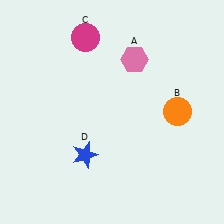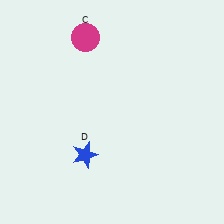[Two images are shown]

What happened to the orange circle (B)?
The orange circle (B) was removed in Image 2. It was in the top-right area of Image 1.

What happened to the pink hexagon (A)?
The pink hexagon (A) was removed in Image 2. It was in the top-right area of Image 1.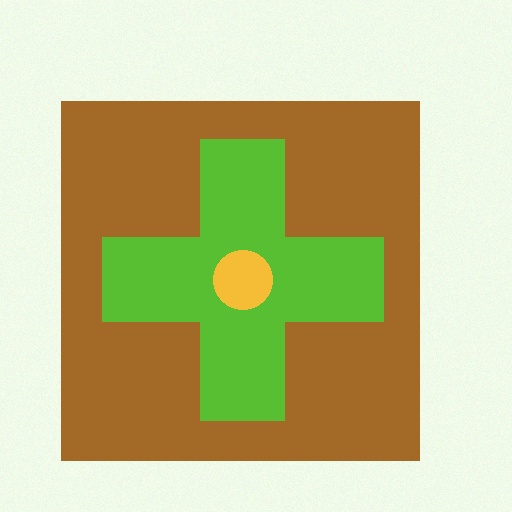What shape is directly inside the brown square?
The lime cross.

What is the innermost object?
The yellow circle.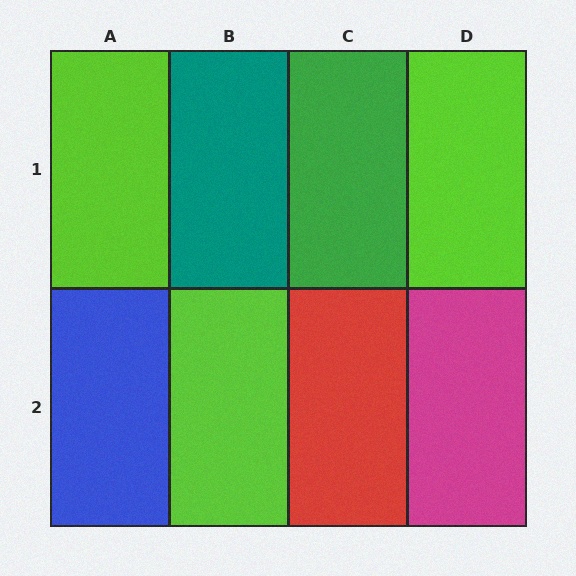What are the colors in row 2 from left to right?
Blue, lime, red, magenta.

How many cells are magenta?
1 cell is magenta.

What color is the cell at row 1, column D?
Lime.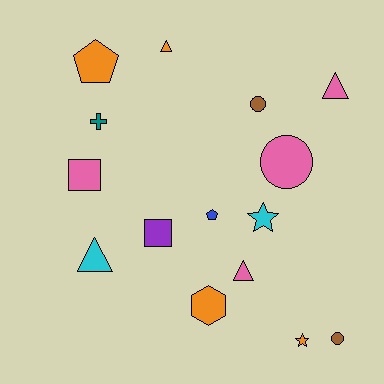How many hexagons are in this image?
There is 1 hexagon.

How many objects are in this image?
There are 15 objects.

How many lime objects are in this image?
There are no lime objects.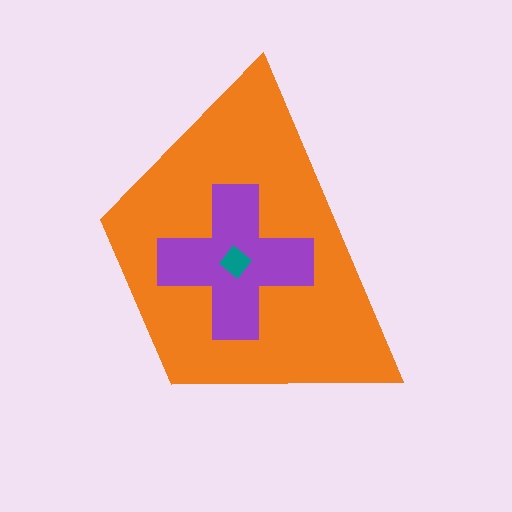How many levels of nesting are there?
3.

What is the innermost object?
The teal diamond.